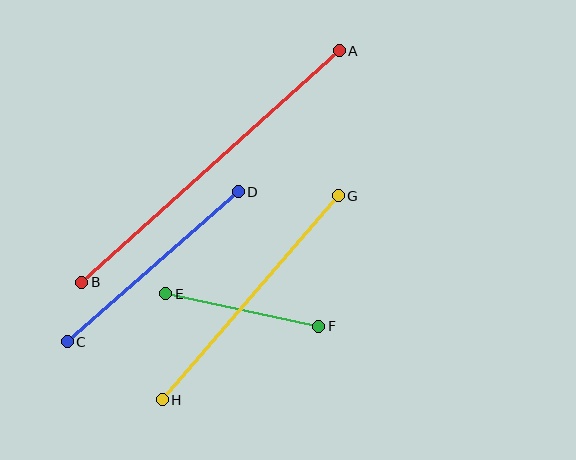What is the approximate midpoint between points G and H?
The midpoint is at approximately (250, 298) pixels.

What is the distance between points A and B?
The distance is approximately 346 pixels.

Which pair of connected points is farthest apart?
Points A and B are farthest apart.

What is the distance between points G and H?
The distance is approximately 269 pixels.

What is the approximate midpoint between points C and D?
The midpoint is at approximately (153, 267) pixels.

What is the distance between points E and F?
The distance is approximately 156 pixels.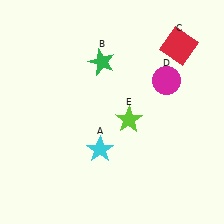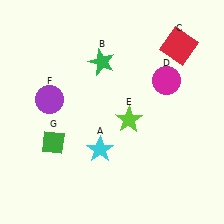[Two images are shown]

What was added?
A purple circle (F), a green diamond (G) were added in Image 2.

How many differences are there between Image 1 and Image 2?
There are 2 differences between the two images.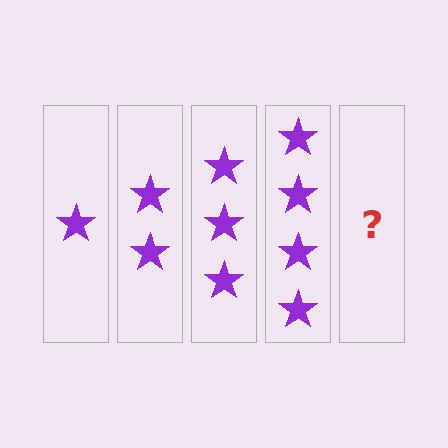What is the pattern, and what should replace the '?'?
The pattern is that each step adds one more star. The '?' should be 5 stars.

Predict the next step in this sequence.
The next step is 5 stars.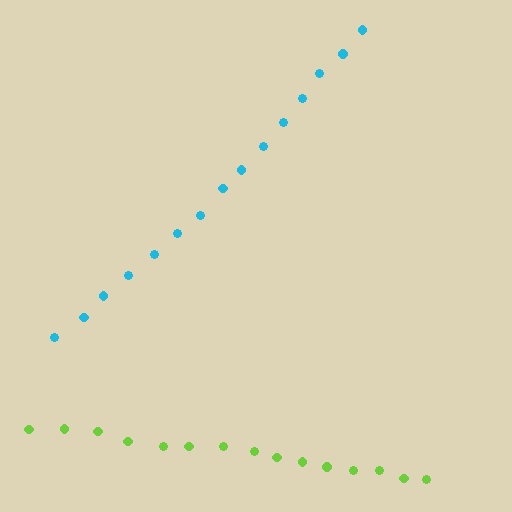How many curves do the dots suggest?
There are 2 distinct paths.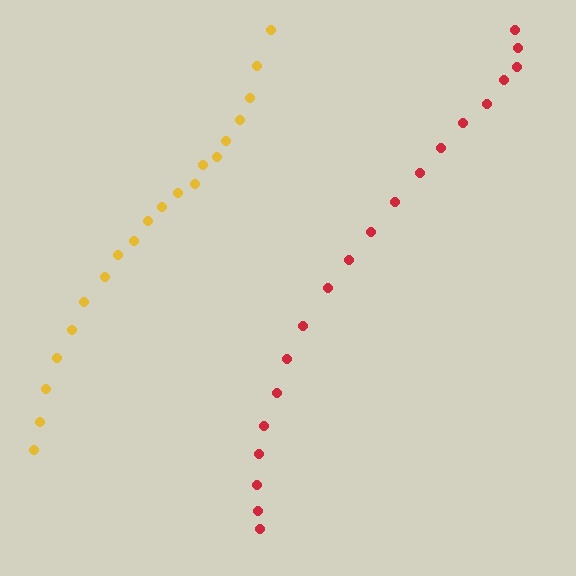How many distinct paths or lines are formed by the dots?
There are 2 distinct paths.